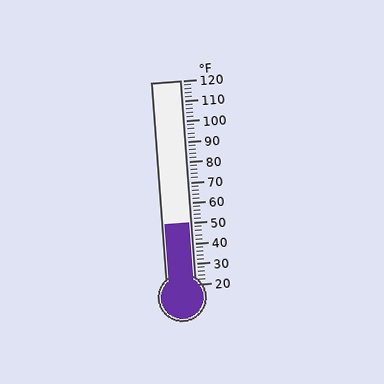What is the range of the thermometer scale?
The thermometer scale ranges from 20°F to 120°F.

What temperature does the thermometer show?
The thermometer shows approximately 50°F.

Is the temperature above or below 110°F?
The temperature is below 110°F.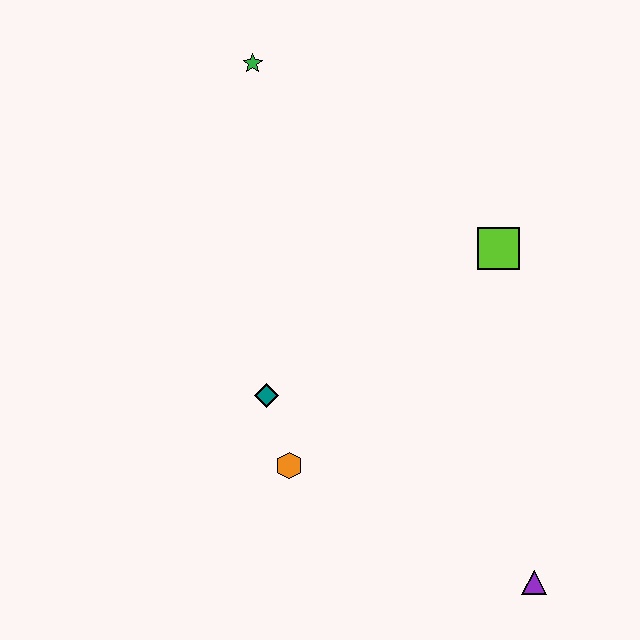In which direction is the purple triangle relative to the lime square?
The purple triangle is below the lime square.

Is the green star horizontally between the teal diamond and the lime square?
No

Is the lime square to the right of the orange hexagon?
Yes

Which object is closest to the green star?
The lime square is closest to the green star.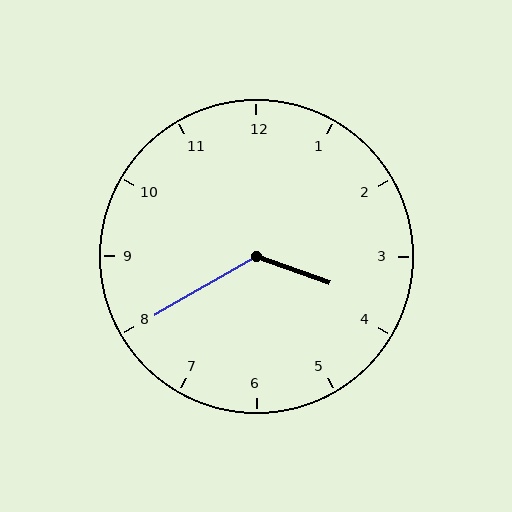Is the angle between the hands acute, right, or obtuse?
It is obtuse.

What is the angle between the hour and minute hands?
Approximately 130 degrees.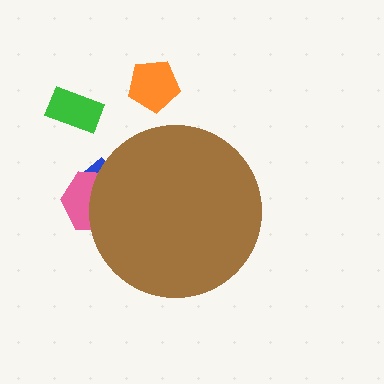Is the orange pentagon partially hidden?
No, the orange pentagon is fully visible.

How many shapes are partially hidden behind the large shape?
2 shapes are partially hidden.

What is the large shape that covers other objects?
A brown circle.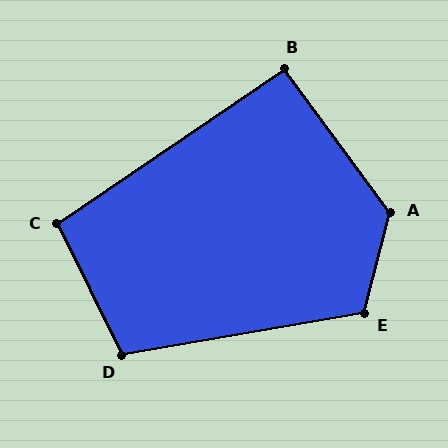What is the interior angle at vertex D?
Approximately 106 degrees (obtuse).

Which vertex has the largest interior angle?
A, at approximately 129 degrees.